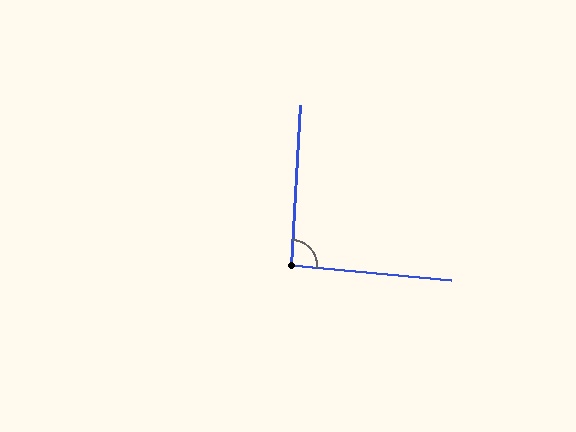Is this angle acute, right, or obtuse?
It is approximately a right angle.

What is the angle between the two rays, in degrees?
Approximately 92 degrees.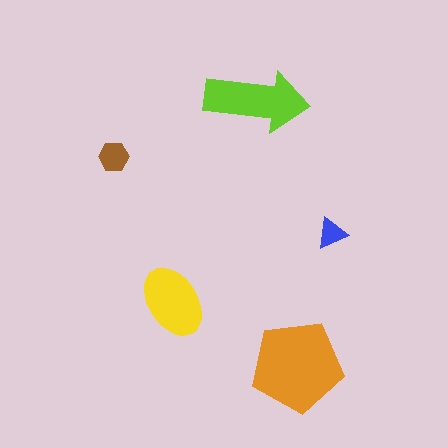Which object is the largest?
The orange pentagon.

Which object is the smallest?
The blue triangle.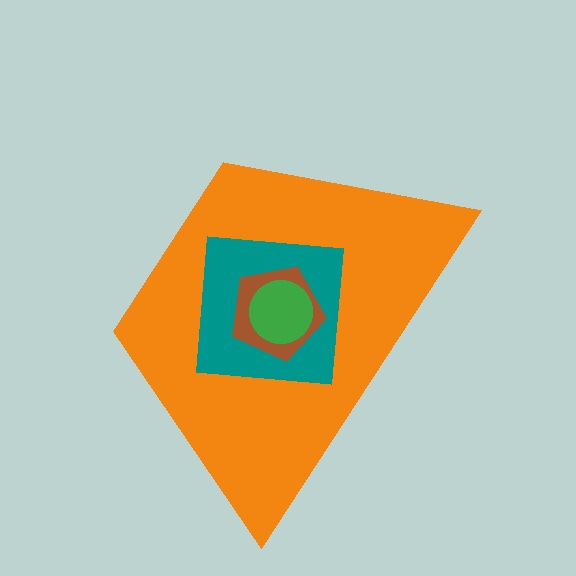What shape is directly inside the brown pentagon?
The green circle.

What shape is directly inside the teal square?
The brown pentagon.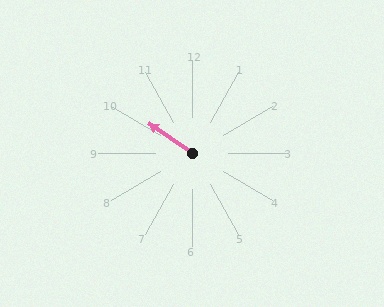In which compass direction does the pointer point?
Northwest.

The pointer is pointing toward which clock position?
Roughly 10 o'clock.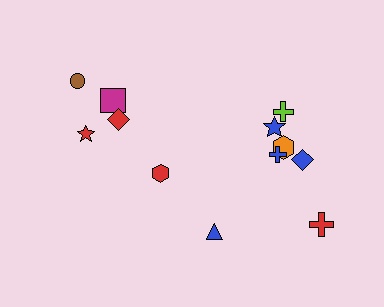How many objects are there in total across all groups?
There are 12 objects.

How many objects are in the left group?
There are 5 objects.